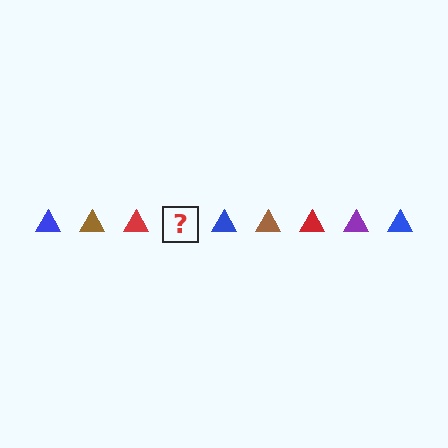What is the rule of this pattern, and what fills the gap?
The rule is that the pattern cycles through blue, brown, red, purple triangles. The gap should be filled with a purple triangle.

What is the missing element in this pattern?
The missing element is a purple triangle.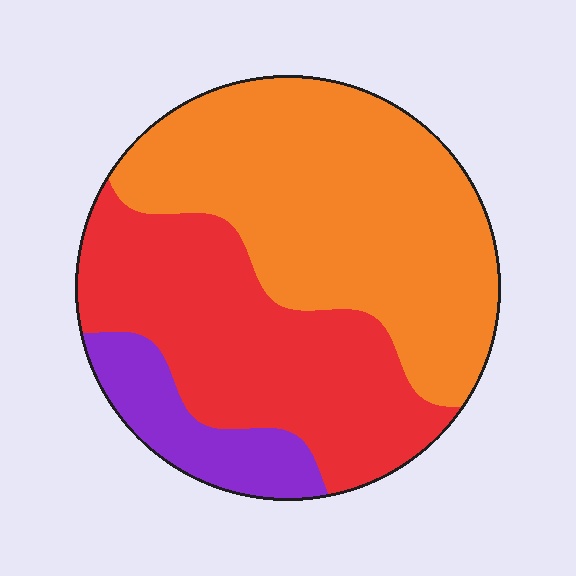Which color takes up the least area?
Purple, at roughly 10%.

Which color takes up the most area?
Orange, at roughly 50%.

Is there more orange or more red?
Orange.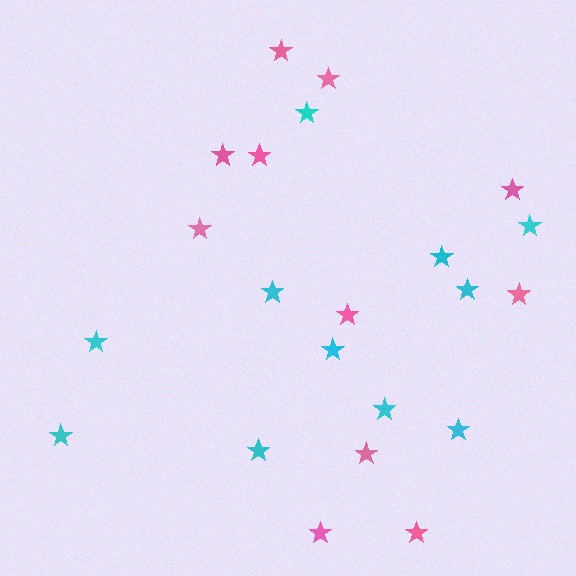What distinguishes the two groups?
There are 2 groups: one group of pink stars (11) and one group of cyan stars (11).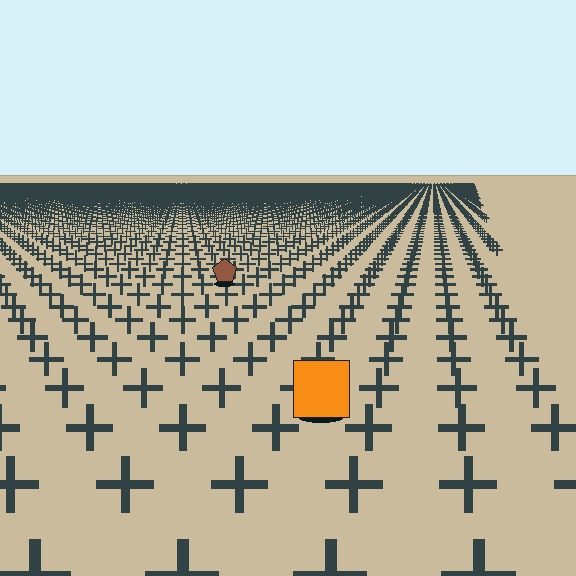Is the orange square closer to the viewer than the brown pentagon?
Yes. The orange square is closer — you can tell from the texture gradient: the ground texture is coarser near it.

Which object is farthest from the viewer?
The brown pentagon is farthest from the viewer. It appears smaller and the ground texture around it is denser.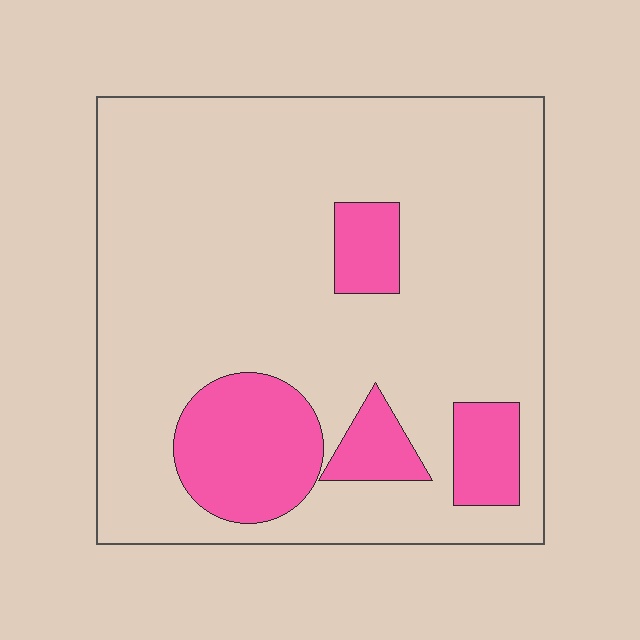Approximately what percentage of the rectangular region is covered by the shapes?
Approximately 20%.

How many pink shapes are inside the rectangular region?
4.